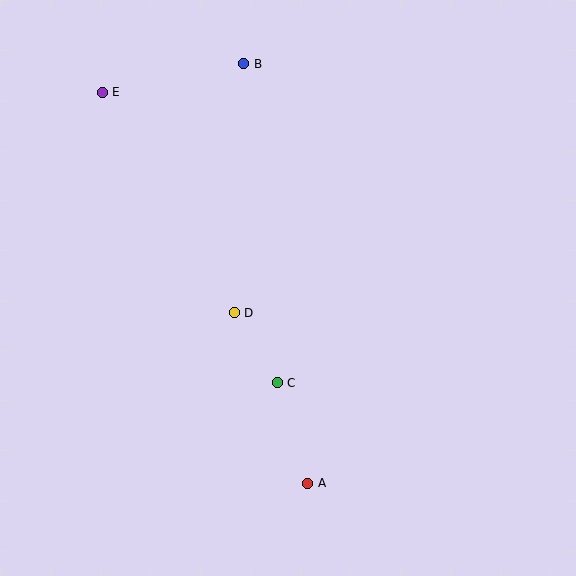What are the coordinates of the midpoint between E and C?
The midpoint between E and C is at (190, 237).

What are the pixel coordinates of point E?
Point E is at (102, 92).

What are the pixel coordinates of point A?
Point A is at (308, 483).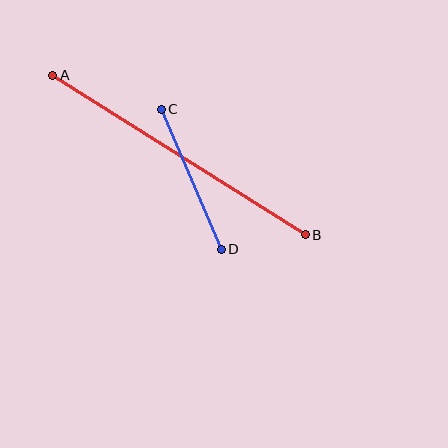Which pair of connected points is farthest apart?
Points A and B are farthest apart.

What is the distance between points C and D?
The distance is approximately 152 pixels.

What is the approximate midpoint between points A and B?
The midpoint is at approximately (179, 155) pixels.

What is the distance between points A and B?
The distance is approximately 299 pixels.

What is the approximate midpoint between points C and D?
The midpoint is at approximately (191, 179) pixels.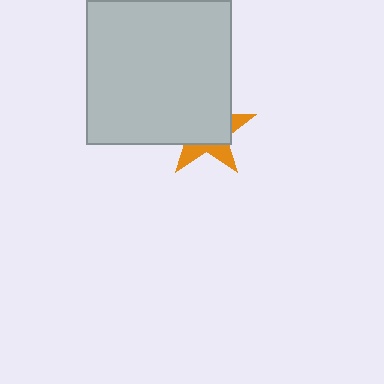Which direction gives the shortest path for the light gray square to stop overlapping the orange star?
Moving toward the upper-left gives the shortest separation.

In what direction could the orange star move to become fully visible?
The orange star could move toward the lower-right. That would shift it out from behind the light gray square entirely.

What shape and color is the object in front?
The object in front is a light gray square.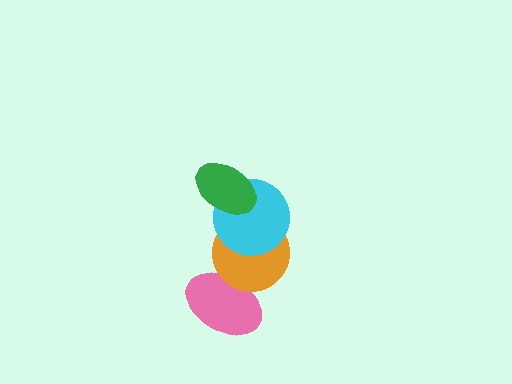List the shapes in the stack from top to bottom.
From top to bottom: the green ellipse, the cyan circle, the orange circle, the pink ellipse.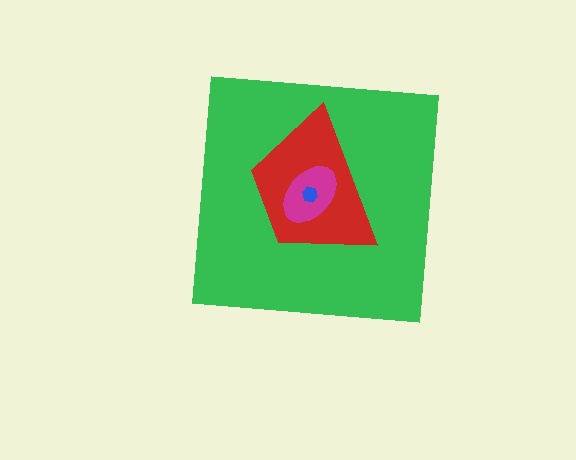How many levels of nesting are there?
4.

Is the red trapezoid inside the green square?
Yes.